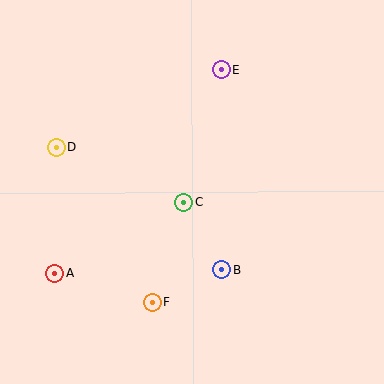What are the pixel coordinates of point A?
Point A is at (54, 273).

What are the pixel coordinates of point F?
Point F is at (152, 303).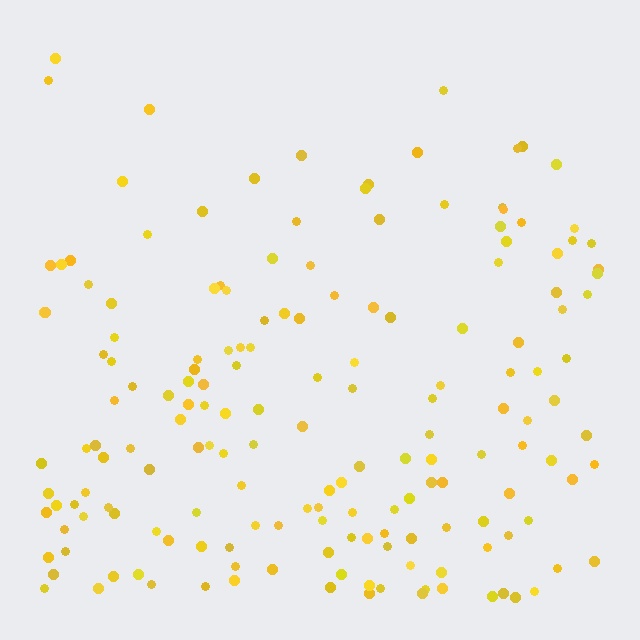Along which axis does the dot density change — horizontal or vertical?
Vertical.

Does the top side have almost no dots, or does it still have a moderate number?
Still a moderate number, just noticeably fewer than the bottom.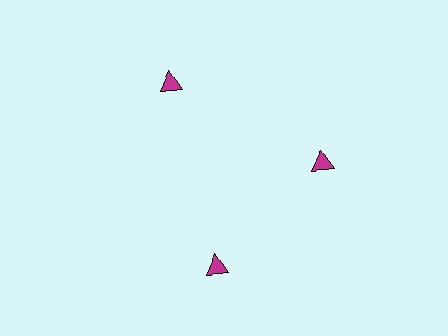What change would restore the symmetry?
The symmetry would be restored by rotating it back into even spacing with its neighbors so that all 3 triangles sit at equal angles and equal distance from the center.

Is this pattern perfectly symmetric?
No. The 3 magenta triangles are arranged in a ring, but one element near the 7 o'clock position is rotated out of alignment along the ring, breaking the 3-fold rotational symmetry.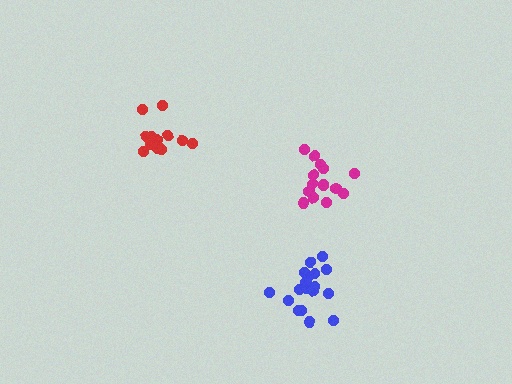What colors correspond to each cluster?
The clusters are colored: magenta, red, blue.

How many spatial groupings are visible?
There are 3 spatial groupings.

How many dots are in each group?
Group 1: 15 dots, Group 2: 13 dots, Group 3: 18 dots (46 total).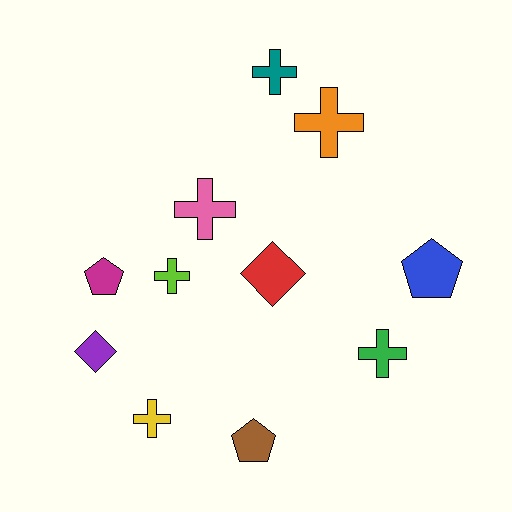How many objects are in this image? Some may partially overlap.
There are 11 objects.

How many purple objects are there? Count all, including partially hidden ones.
There is 1 purple object.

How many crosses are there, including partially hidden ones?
There are 6 crosses.